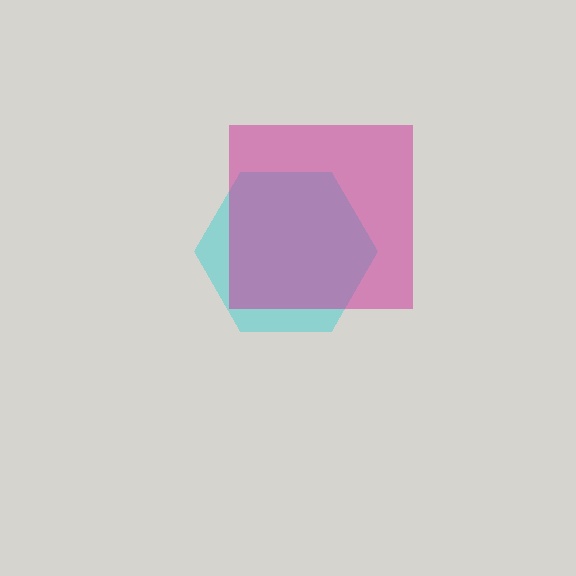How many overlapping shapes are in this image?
There are 2 overlapping shapes in the image.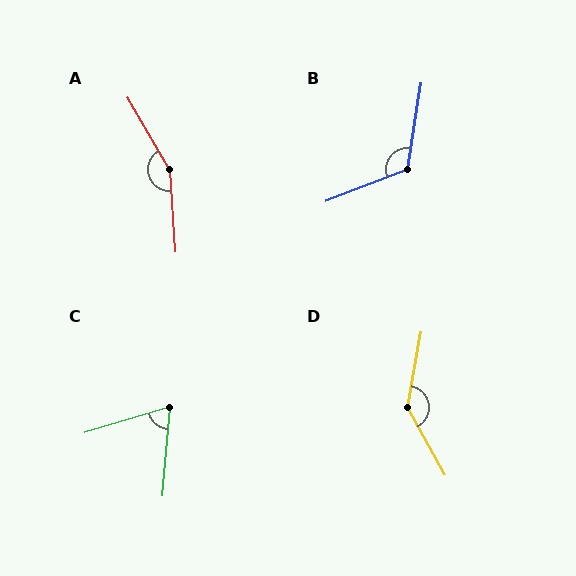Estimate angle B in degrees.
Approximately 120 degrees.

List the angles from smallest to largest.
C (68°), B (120°), D (141°), A (154°).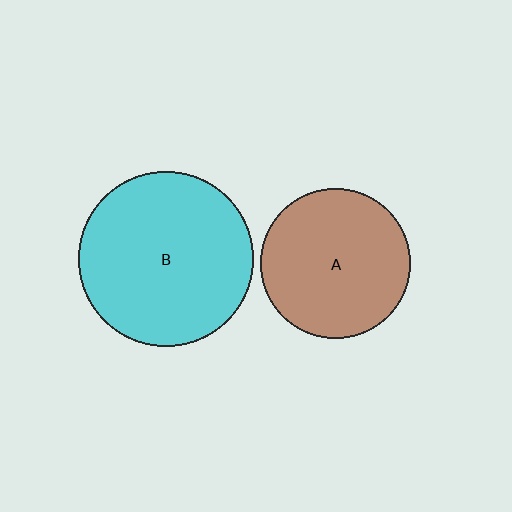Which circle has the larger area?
Circle B (cyan).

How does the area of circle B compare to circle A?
Approximately 1.4 times.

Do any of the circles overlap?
No, none of the circles overlap.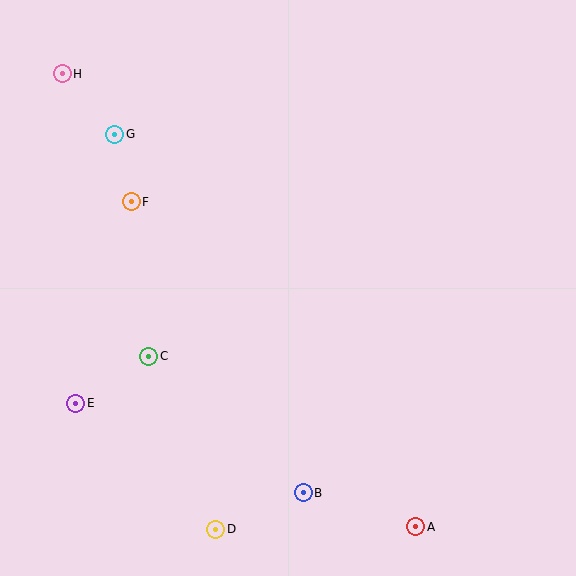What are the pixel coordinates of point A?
Point A is at (416, 527).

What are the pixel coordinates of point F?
Point F is at (131, 202).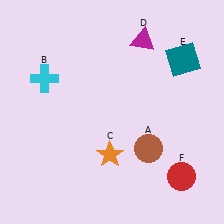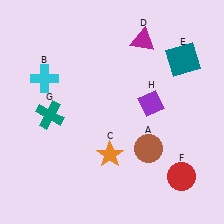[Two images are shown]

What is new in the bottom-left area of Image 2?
A teal cross (G) was added in the bottom-left area of Image 2.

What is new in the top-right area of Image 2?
A purple diamond (H) was added in the top-right area of Image 2.